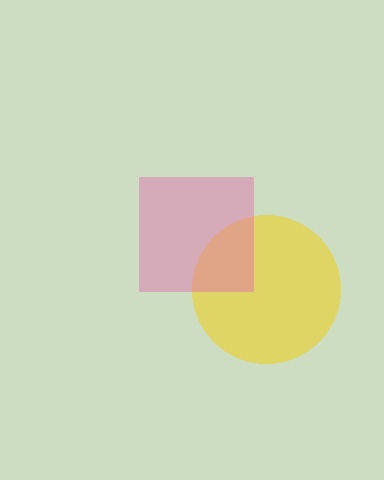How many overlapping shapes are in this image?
There are 2 overlapping shapes in the image.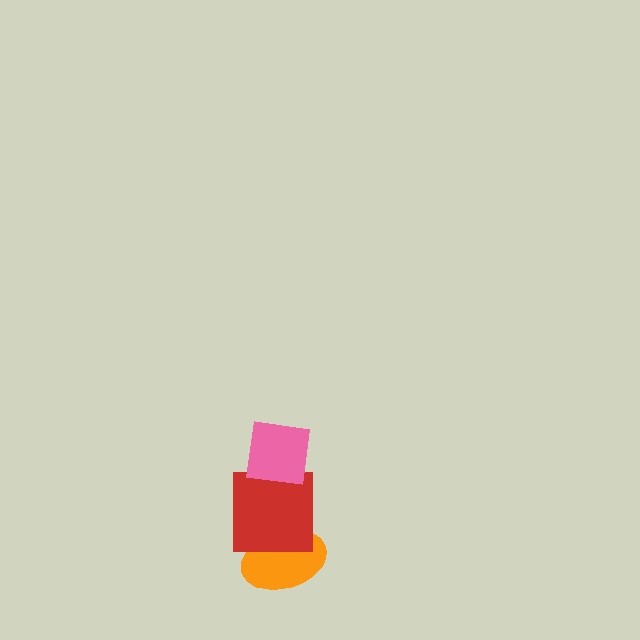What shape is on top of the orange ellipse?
The red square is on top of the orange ellipse.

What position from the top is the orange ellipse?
The orange ellipse is 3rd from the top.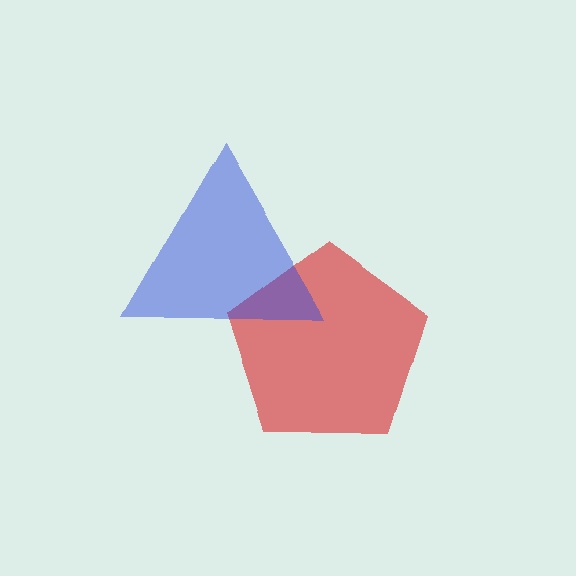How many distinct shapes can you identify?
There are 2 distinct shapes: a red pentagon, a blue triangle.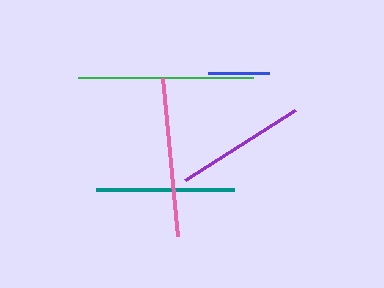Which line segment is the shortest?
The blue line is the shortest at approximately 61 pixels.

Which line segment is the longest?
The green line is the longest at approximately 175 pixels.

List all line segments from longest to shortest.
From longest to shortest: green, pink, teal, purple, blue.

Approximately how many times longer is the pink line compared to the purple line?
The pink line is approximately 1.2 times the length of the purple line.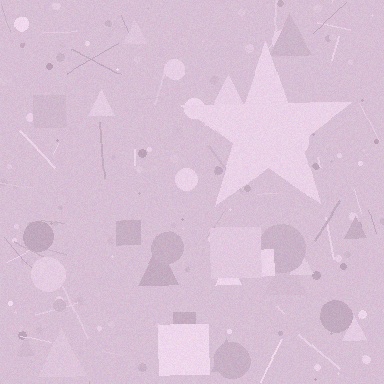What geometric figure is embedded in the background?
A star is embedded in the background.